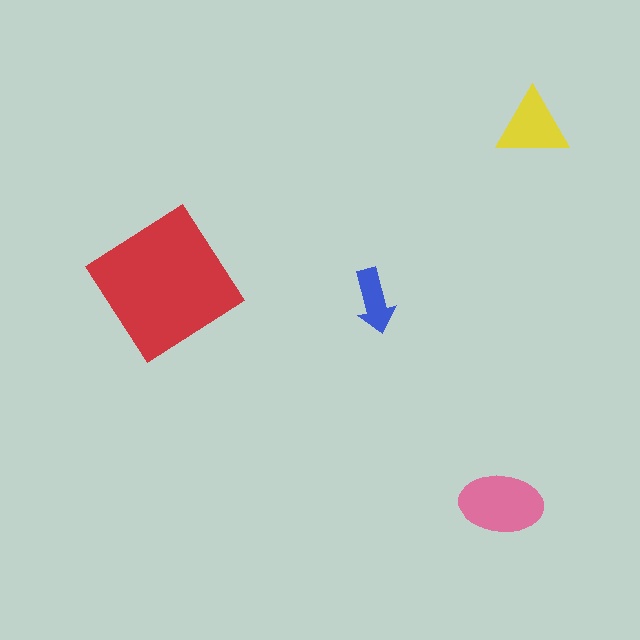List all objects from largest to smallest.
The red diamond, the pink ellipse, the yellow triangle, the blue arrow.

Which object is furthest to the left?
The red diamond is leftmost.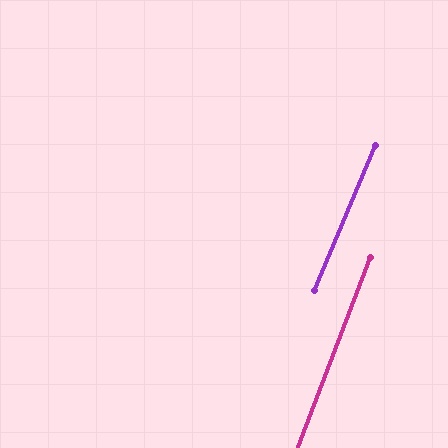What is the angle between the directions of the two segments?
Approximately 2 degrees.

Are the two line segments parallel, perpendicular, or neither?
Parallel — their directions differ by only 1.8°.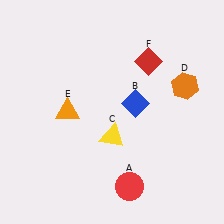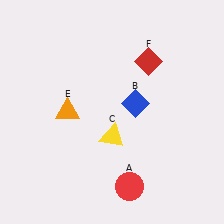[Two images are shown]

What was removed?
The orange hexagon (D) was removed in Image 2.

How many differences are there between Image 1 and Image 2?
There is 1 difference between the two images.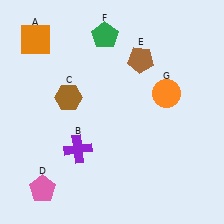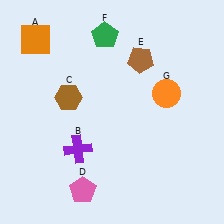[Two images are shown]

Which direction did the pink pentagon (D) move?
The pink pentagon (D) moved right.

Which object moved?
The pink pentagon (D) moved right.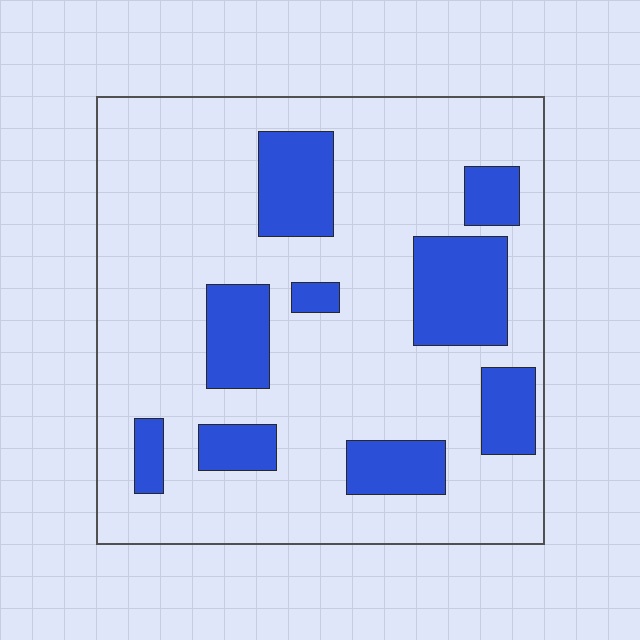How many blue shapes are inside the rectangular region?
9.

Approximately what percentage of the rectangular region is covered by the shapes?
Approximately 25%.